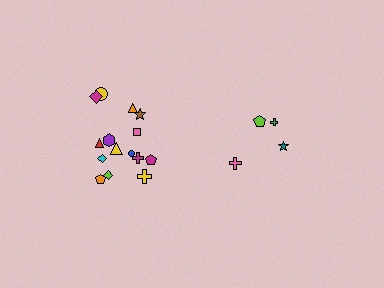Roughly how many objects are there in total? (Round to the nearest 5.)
Roughly 20 objects in total.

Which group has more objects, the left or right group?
The left group.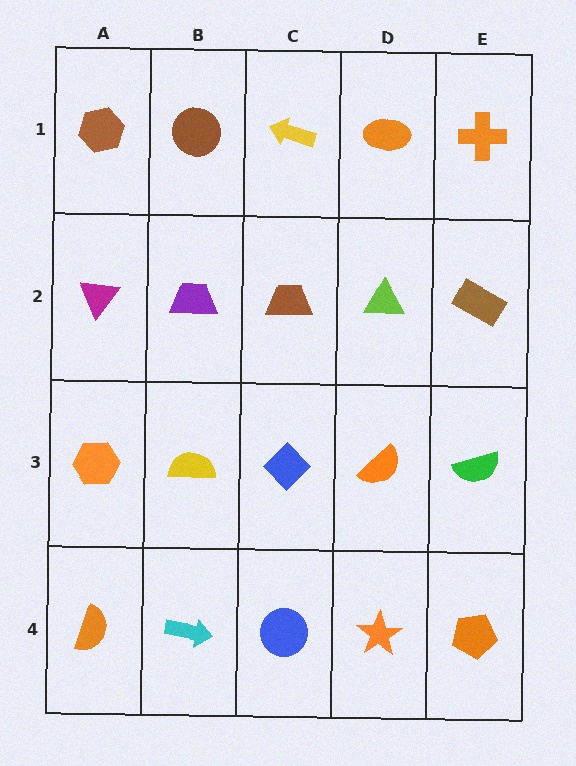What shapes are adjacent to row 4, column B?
A yellow semicircle (row 3, column B), an orange semicircle (row 4, column A), a blue circle (row 4, column C).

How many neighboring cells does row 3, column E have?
3.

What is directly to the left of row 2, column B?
A magenta triangle.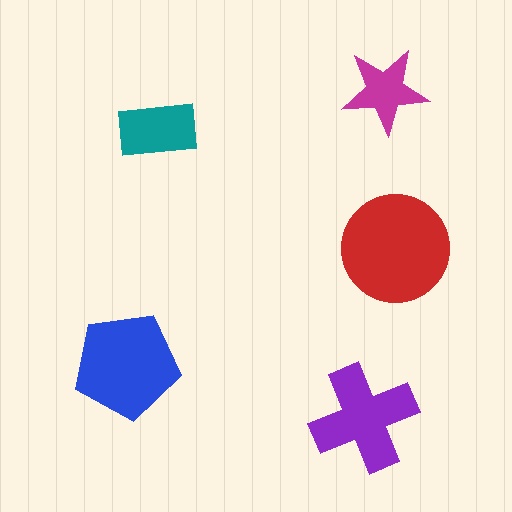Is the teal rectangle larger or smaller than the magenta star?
Larger.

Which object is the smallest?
The magenta star.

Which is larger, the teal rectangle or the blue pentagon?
The blue pentagon.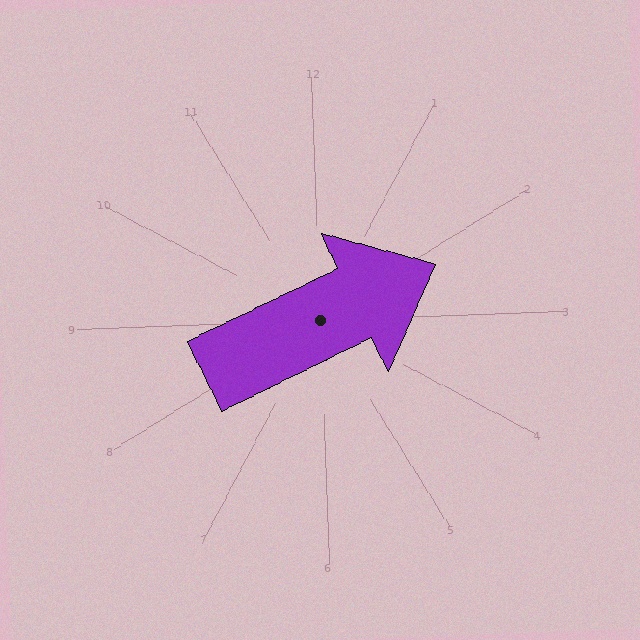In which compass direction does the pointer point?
Northeast.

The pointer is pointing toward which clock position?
Roughly 2 o'clock.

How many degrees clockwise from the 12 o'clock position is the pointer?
Approximately 66 degrees.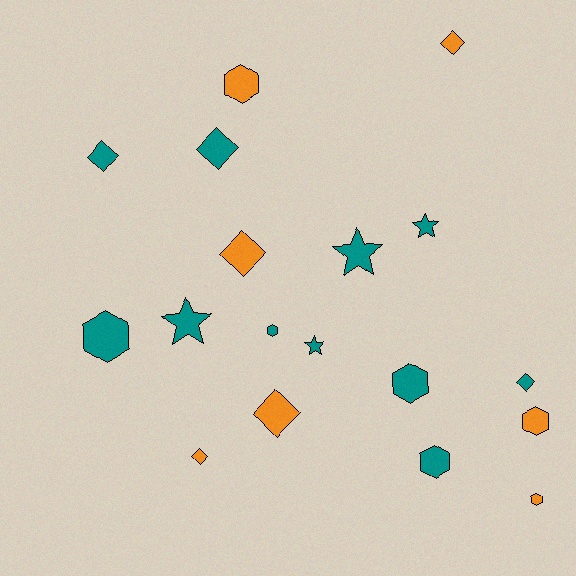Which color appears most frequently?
Teal, with 11 objects.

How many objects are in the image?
There are 18 objects.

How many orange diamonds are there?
There are 4 orange diamonds.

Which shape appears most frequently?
Hexagon, with 7 objects.